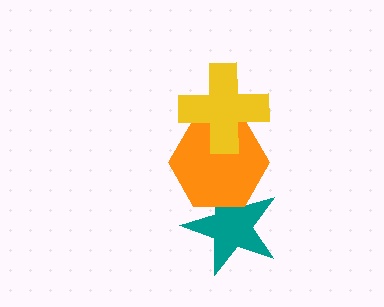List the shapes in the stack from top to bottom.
From top to bottom: the yellow cross, the orange hexagon, the teal star.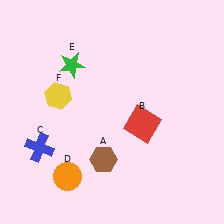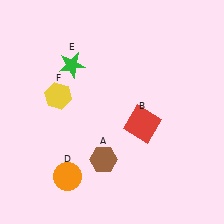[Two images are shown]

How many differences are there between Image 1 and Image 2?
There is 1 difference between the two images.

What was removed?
The blue cross (C) was removed in Image 2.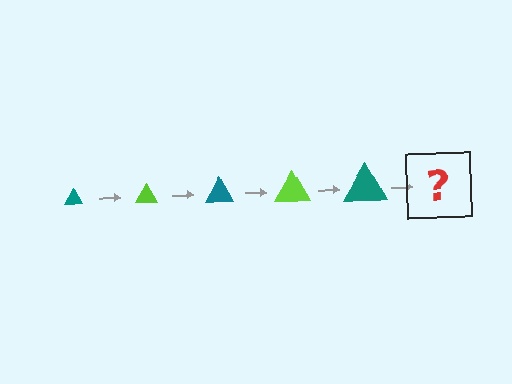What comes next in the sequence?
The next element should be a lime triangle, larger than the previous one.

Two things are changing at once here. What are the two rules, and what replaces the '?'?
The two rules are that the triangle grows larger each step and the color cycles through teal and lime. The '?' should be a lime triangle, larger than the previous one.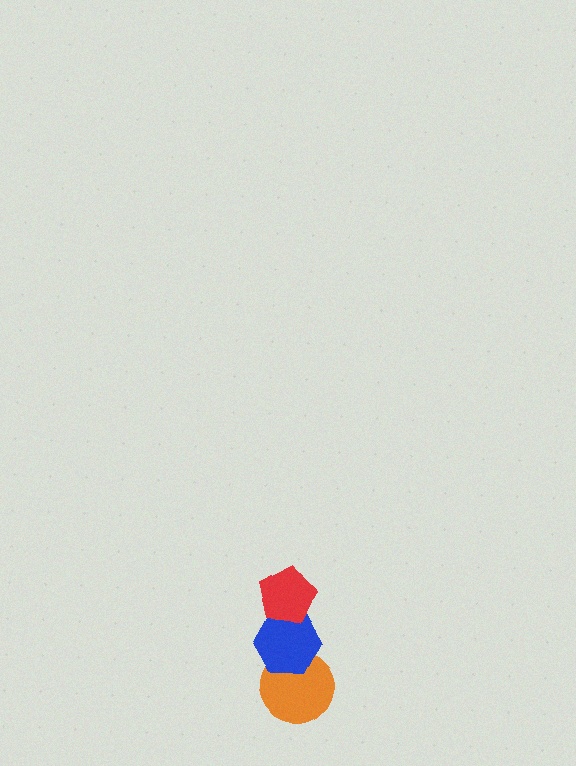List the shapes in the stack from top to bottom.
From top to bottom: the red pentagon, the blue hexagon, the orange circle.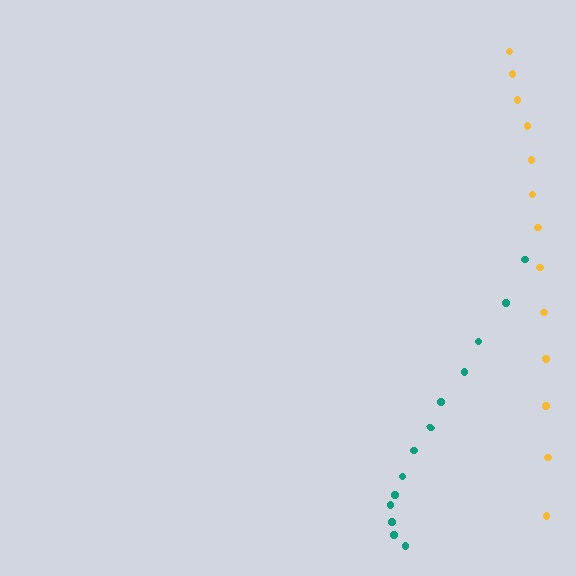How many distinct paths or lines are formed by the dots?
There are 2 distinct paths.